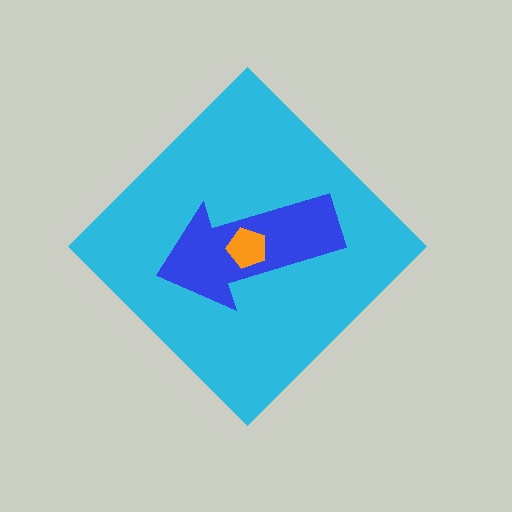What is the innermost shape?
The orange pentagon.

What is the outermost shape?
The cyan diamond.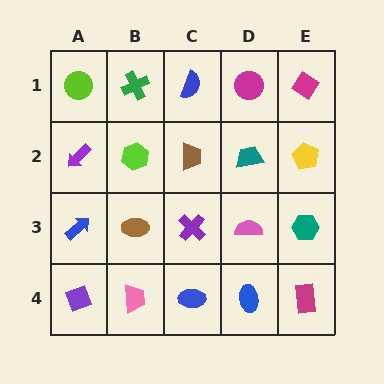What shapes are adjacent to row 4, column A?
A blue arrow (row 3, column A), a pink trapezoid (row 4, column B).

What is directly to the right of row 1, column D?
A magenta diamond.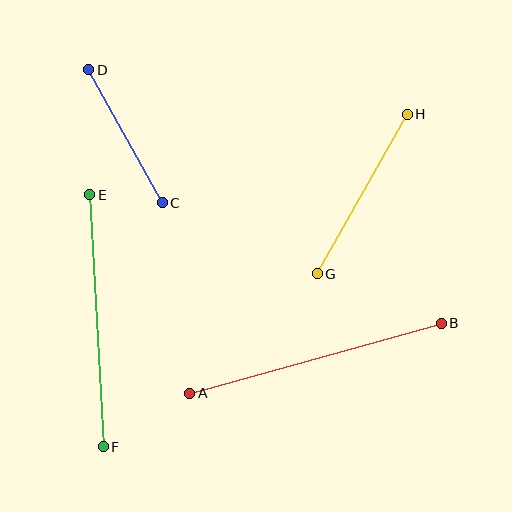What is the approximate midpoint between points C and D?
The midpoint is at approximately (125, 136) pixels.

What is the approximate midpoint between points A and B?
The midpoint is at approximately (316, 358) pixels.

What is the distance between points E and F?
The distance is approximately 252 pixels.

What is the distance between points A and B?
The distance is approximately 261 pixels.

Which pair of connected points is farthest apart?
Points A and B are farthest apart.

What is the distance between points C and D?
The distance is approximately 152 pixels.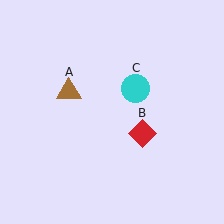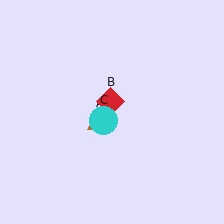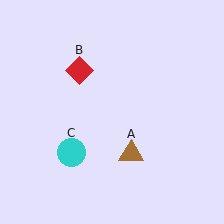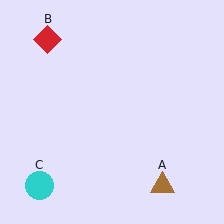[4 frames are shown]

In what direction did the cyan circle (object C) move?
The cyan circle (object C) moved down and to the left.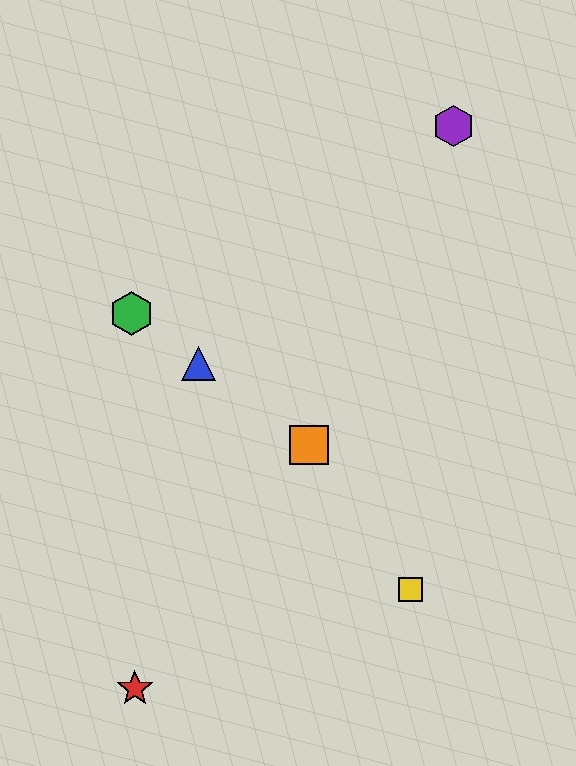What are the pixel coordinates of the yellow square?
The yellow square is at (411, 589).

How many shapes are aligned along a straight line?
3 shapes (the blue triangle, the green hexagon, the orange square) are aligned along a straight line.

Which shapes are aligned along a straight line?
The blue triangle, the green hexagon, the orange square are aligned along a straight line.